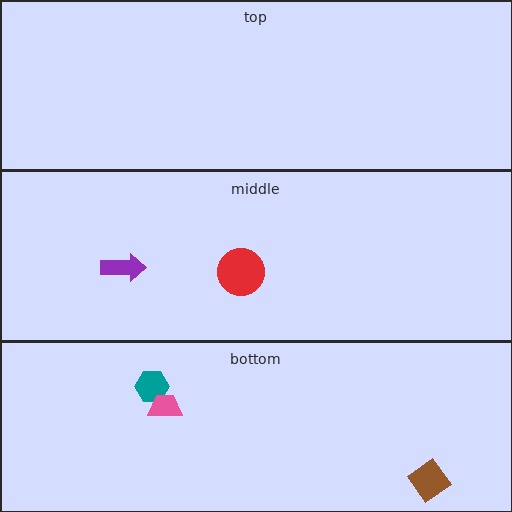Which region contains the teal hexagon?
The bottom region.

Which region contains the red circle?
The middle region.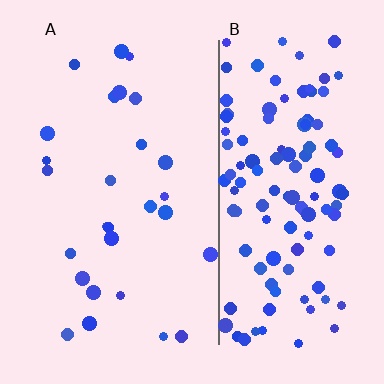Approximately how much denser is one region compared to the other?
Approximately 4.4× — region B over region A.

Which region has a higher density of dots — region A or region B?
B (the right).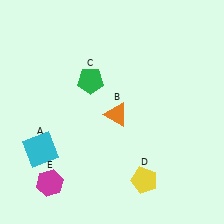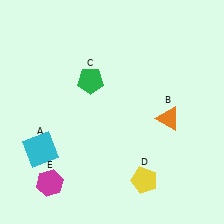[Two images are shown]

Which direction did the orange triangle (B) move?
The orange triangle (B) moved right.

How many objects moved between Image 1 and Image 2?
1 object moved between the two images.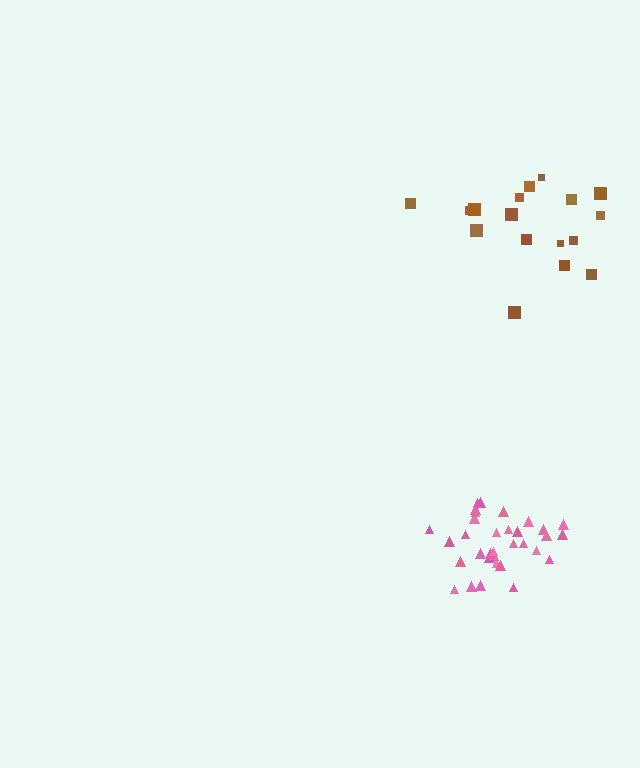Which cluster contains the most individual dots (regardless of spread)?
Pink (35).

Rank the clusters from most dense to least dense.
pink, brown.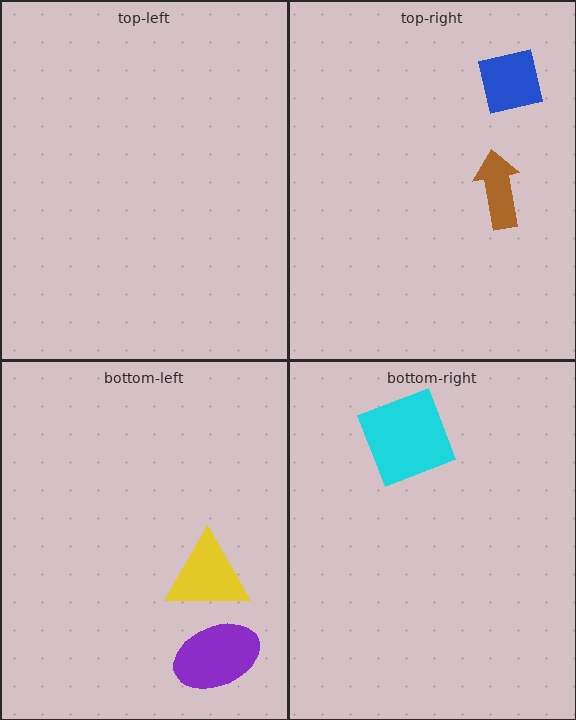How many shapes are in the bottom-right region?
1.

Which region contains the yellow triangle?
The bottom-left region.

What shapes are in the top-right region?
The blue square, the brown arrow.